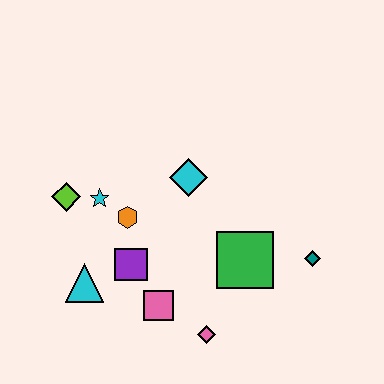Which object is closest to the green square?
The teal diamond is closest to the green square.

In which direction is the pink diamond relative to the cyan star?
The pink diamond is below the cyan star.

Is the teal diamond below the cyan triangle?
No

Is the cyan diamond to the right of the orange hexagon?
Yes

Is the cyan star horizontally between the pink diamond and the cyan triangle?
Yes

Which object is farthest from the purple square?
The teal diamond is farthest from the purple square.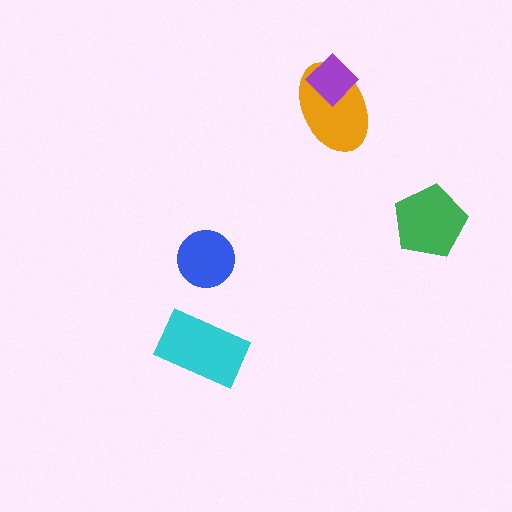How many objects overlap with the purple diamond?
1 object overlaps with the purple diamond.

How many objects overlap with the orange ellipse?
1 object overlaps with the orange ellipse.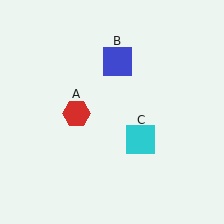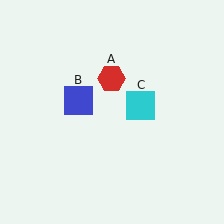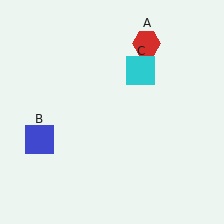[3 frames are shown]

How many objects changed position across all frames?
3 objects changed position: red hexagon (object A), blue square (object B), cyan square (object C).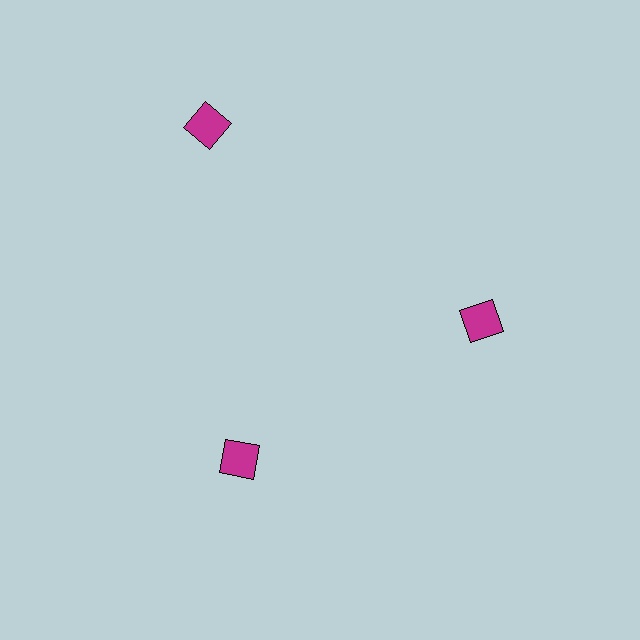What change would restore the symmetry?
The symmetry would be restored by moving it inward, back onto the ring so that all 3 diamonds sit at equal angles and equal distance from the center.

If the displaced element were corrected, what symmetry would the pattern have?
It would have 3-fold rotational symmetry — the pattern would map onto itself every 120 degrees.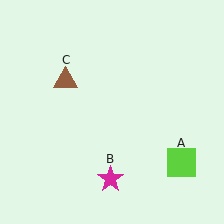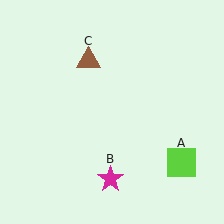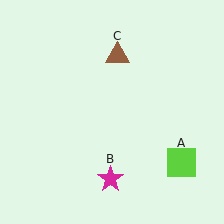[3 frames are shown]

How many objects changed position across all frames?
1 object changed position: brown triangle (object C).